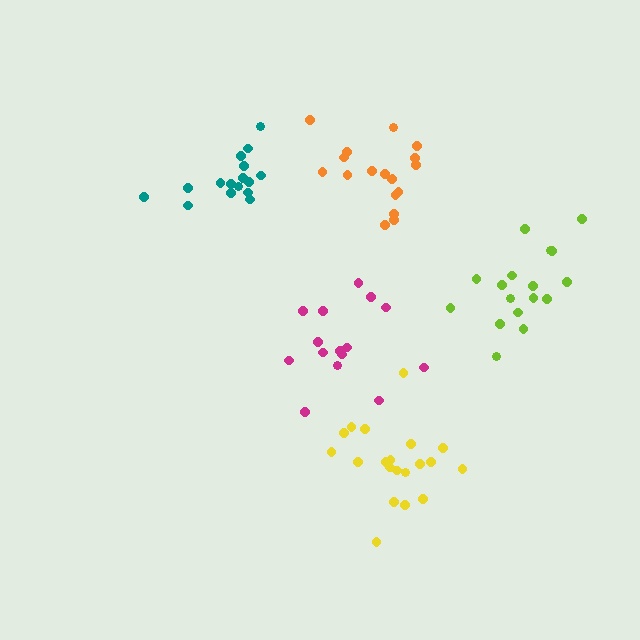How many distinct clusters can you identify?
There are 5 distinct clusters.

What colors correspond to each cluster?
The clusters are colored: lime, teal, magenta, orange, yellow.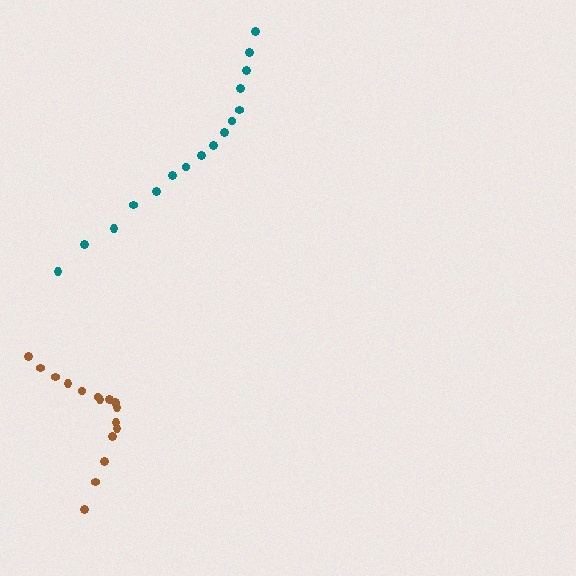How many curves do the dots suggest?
There are 2 distinct paths.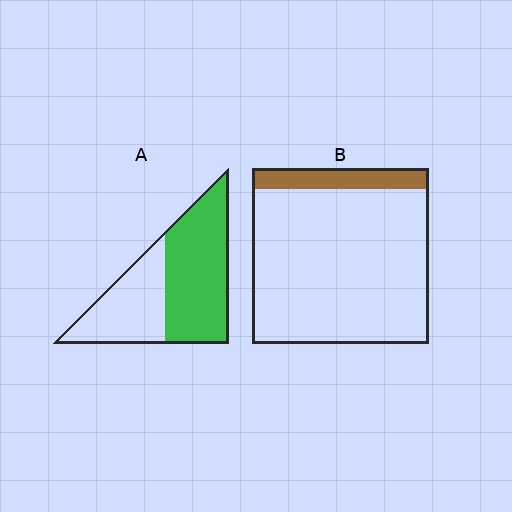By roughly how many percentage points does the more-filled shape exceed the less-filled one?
By roughly 45 percentage points (A over B).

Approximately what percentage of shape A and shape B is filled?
A is approximately 60% and B is approximately 10%.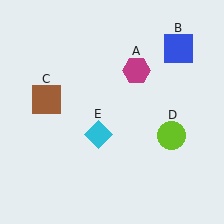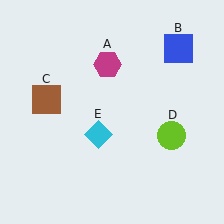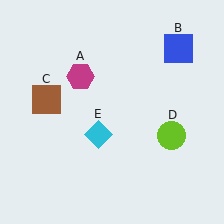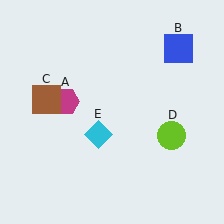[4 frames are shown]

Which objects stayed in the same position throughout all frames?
Blue square (object B) and brown square (object C) and lime circle (object D) and cyan diamond (object E) remained stationary.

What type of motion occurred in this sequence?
The magenta hexagon (object A) rotated counterclockwise around the center of the scene.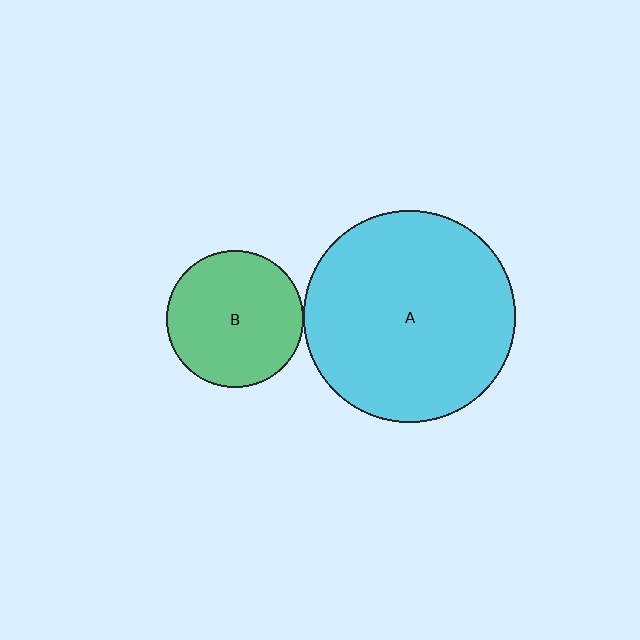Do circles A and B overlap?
Yes.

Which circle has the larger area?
Circle A (cyan).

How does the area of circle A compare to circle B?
Approximately 2.4 times.